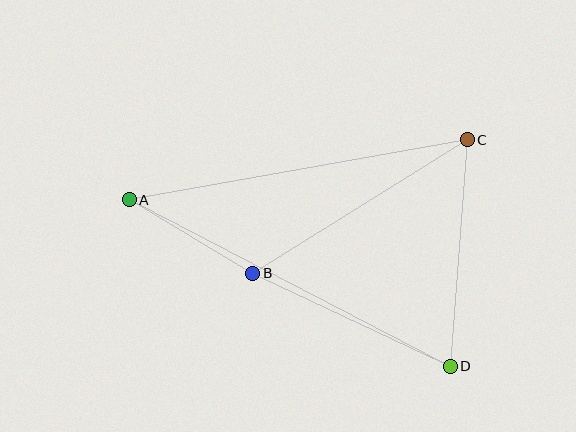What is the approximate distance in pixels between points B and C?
The distance between B and C is approximately 252 pixels.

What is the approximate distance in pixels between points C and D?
The distance between C and D is approximately 227 pixels.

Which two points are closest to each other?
Points A and B are closest to each other.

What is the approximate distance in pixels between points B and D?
The distance between B and D is approximately 218 pixels.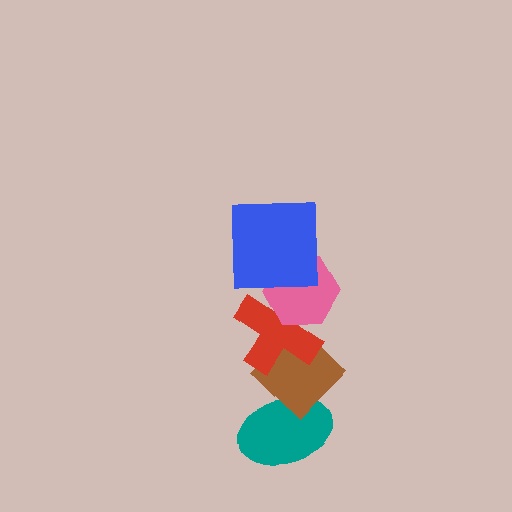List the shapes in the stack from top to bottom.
From top to bottom: the blue square, the pink hexagon, the red cross, the brown diamond, the teal ellipse.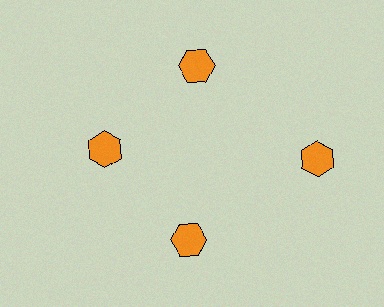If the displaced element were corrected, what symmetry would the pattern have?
It would have 4-fold rotational symmetry — the pattern would map onto itself every 90 degrees.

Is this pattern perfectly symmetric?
No. The 4 orange hexagons are arranged in a ring, but one element near the 3 o'clock position is pushed outward from the center, breaking the 4-fold rotational symmetry.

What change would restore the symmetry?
The symmetry would be restored by moving it inward, back onto the ring so that all 4 hexagons sit at equal angles and equal distance from the center.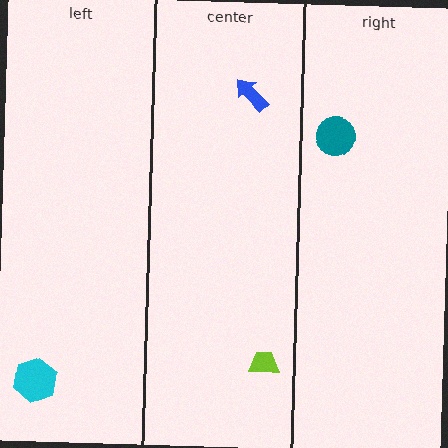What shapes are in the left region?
The cyan hexagon.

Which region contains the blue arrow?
The center region.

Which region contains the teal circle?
The right region.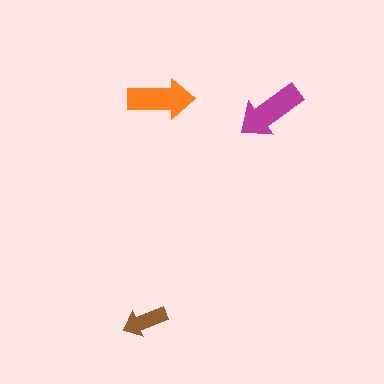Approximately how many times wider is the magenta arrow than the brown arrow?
About 1.5 times wider.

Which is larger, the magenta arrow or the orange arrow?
The magenta one.